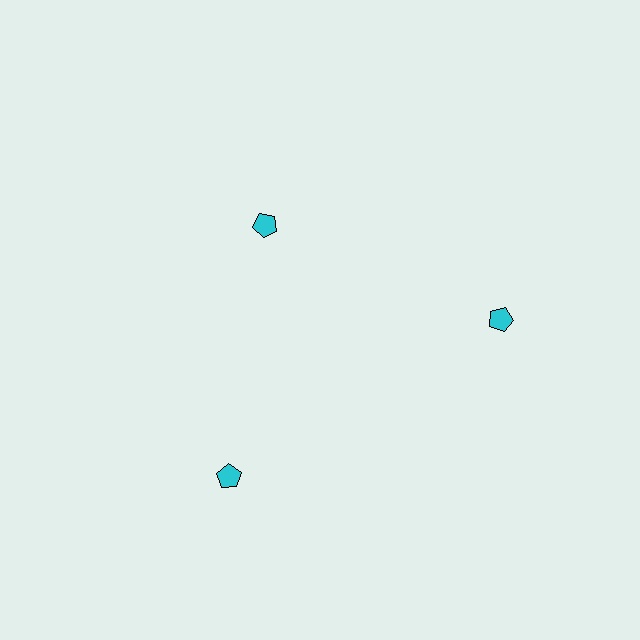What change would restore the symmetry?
The symmetry would be restored by moving it outward, back onto the ring so that all 3 pentagons sit at equal angles and equal distance from the center.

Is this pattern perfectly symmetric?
No. The 3 cyan pentagons are arranged in a ring, but one element near the 11 o'clock position is pulled inward toward the center, breaking the 3-fold rotational symmetry.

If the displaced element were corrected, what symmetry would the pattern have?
It would have 3-fold rotational symmetry — the pattern would map onto itself every 120 degrees.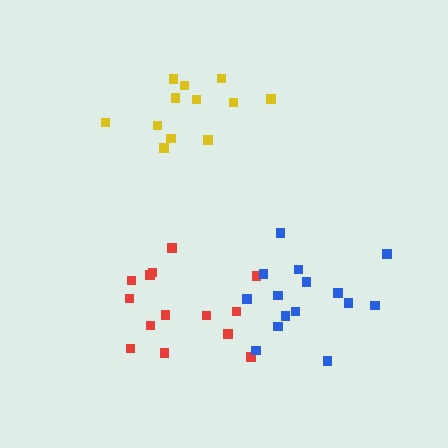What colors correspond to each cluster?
The clusters are colored: yellow, red, blue.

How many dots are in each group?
Group 1: 12 dots, Group 2: 14 dots, Group 3: 15 dots (41 total).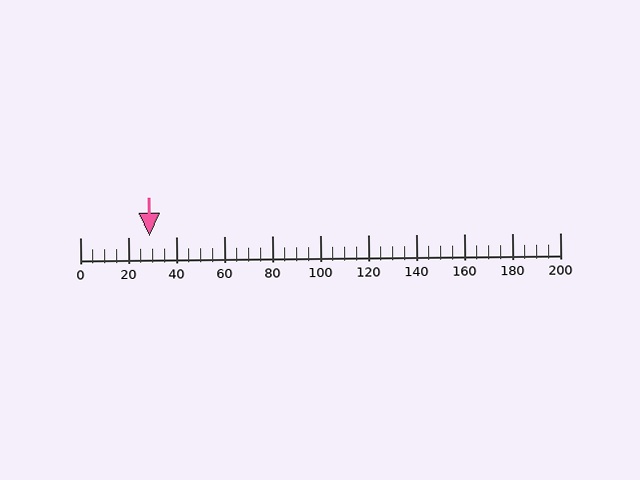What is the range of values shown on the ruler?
The ruler shows values from 0 to 200.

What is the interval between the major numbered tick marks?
The major tick marks are spaced 20 units apart.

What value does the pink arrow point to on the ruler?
The pink arrow points to approximately 29.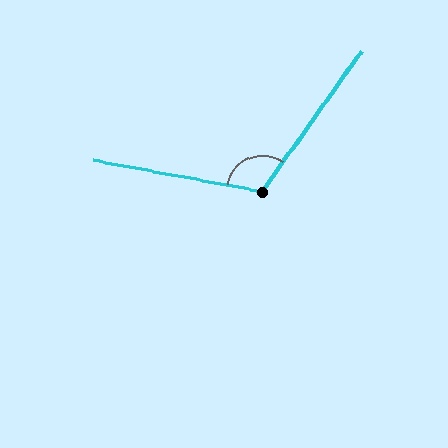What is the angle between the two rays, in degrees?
Approximately 115 degrees.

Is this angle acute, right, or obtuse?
It is obtuse.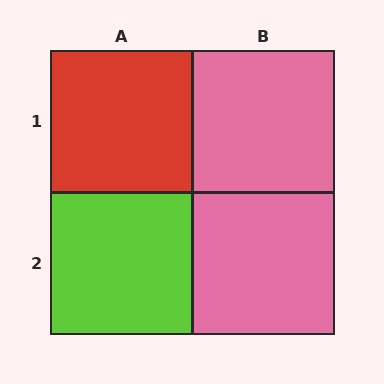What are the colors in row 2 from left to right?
Lime, pink.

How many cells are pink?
2 cells are pink.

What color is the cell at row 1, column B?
Pink.